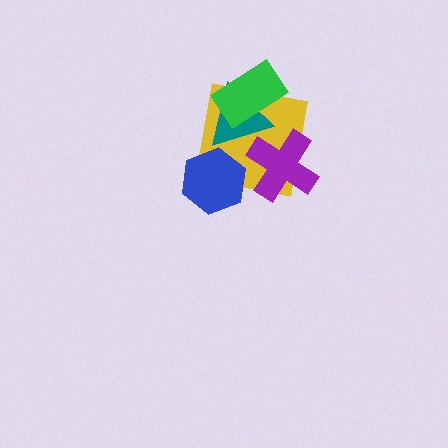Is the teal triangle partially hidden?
Yes, it is partially covered by another shape.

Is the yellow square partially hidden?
Yes, it is partially covered by another shape.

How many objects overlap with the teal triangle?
3 objects overlap with the teal triangle.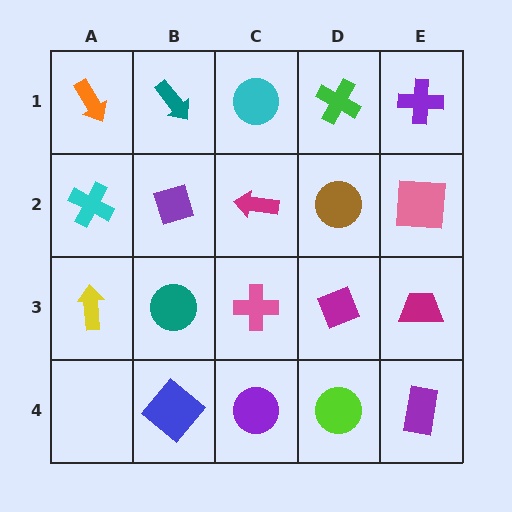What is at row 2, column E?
A pink square.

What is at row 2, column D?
A brown circle.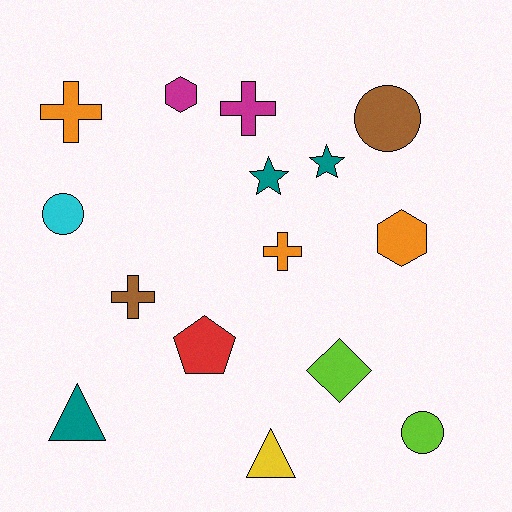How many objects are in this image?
There are 15 objects.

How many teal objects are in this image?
There are 3 teal objects.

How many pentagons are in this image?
There is 1 pentagon.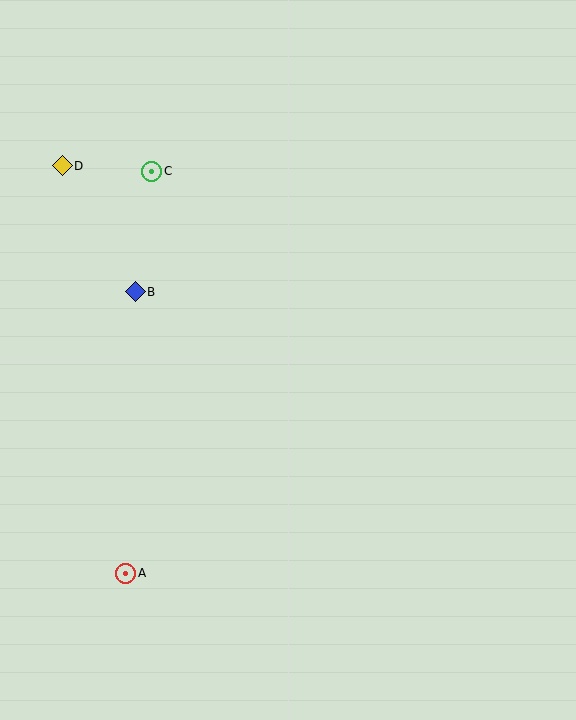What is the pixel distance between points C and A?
The distance between C and A is 403 pixels.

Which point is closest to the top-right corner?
Point C is closest to the top-right corner.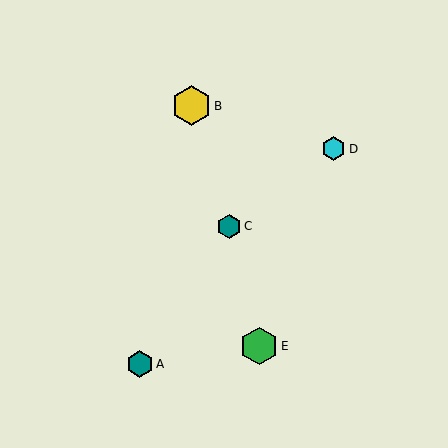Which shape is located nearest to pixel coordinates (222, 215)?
The teal hexagon (labeled C) at (229, 226) is nearest to that location.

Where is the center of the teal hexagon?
The center of the teal hexagon is at (229, 226).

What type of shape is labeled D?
Shape D is a cyan hexagon.